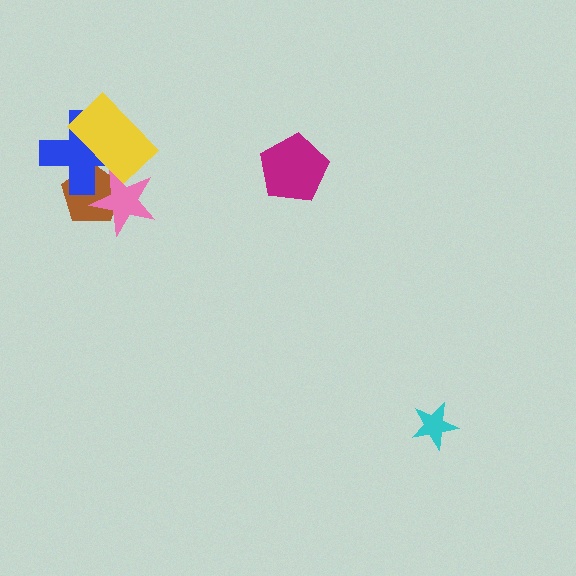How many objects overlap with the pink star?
3 objects overlap with the pink star.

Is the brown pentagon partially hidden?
Yes, it is partially covered by another shape.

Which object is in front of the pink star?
The yellow rectangle is in front of the pink star.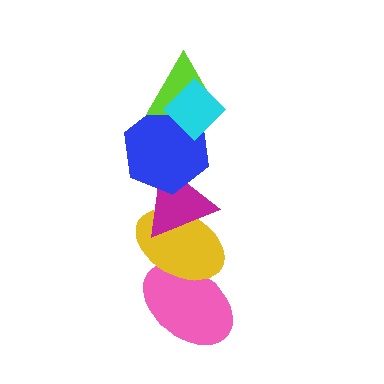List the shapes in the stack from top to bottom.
From top to bottom: the cyan diamond, the lime triangle, the blue hexagon, the magenta triangle, the yellow ellipse, the pink ellipse.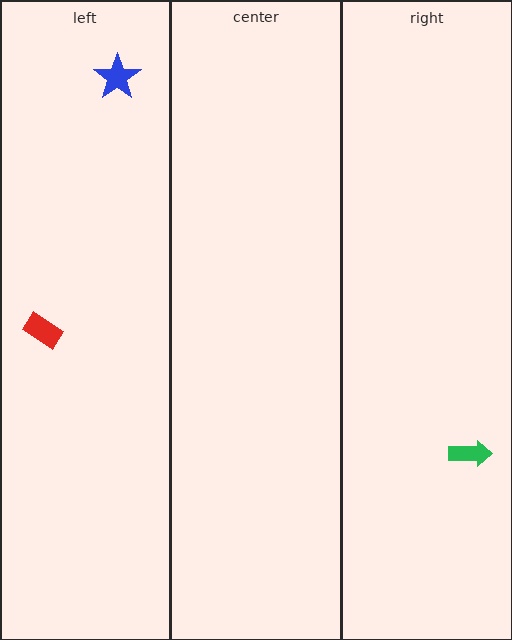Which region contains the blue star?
The left region.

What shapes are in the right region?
The green arrow.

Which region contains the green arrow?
The right region.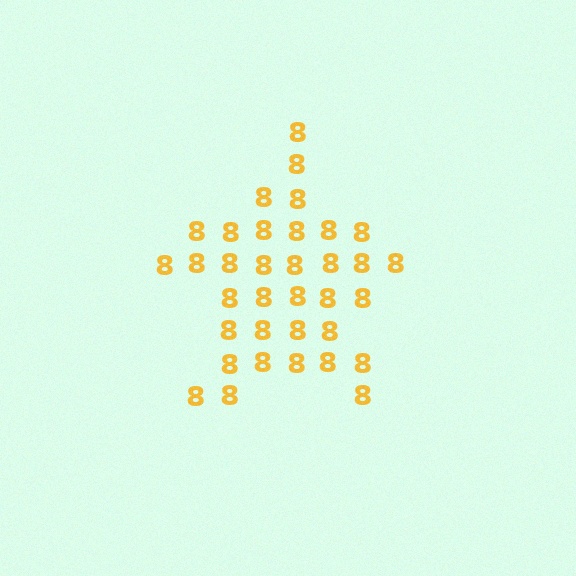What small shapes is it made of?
It is made of small digit 8's.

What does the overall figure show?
The overall figure shows a star.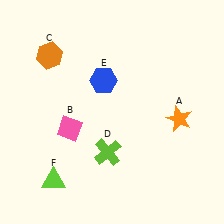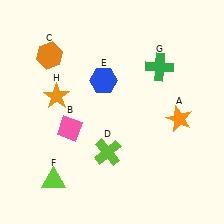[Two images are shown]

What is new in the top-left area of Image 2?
An orange star (H) was added in the top-left area of Image 2.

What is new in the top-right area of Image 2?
A green cross (G) was added in the top-right area of Image 2.